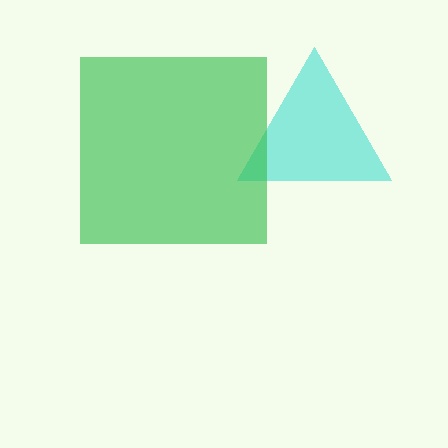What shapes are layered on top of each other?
The layered shapes are: a cyan triangle, a green square.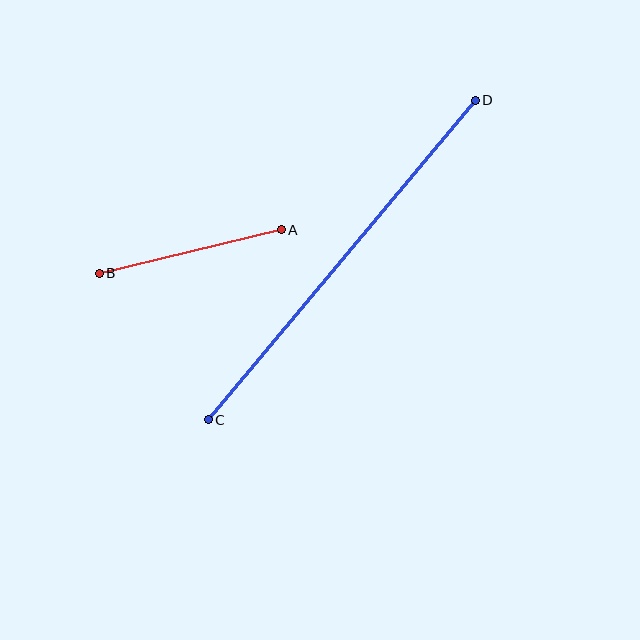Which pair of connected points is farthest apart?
Points C and D are farthest apart.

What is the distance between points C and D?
The distance is approximately 416 pixels.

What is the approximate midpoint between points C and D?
The midpoint is at approximately (342, 260) pixels.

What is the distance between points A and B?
The distance is approximately 188 pixels.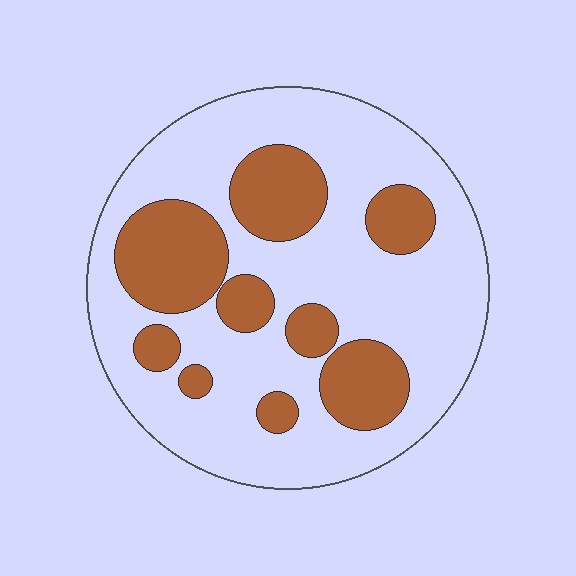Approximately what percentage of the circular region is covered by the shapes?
Approximately 30%.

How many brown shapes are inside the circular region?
9.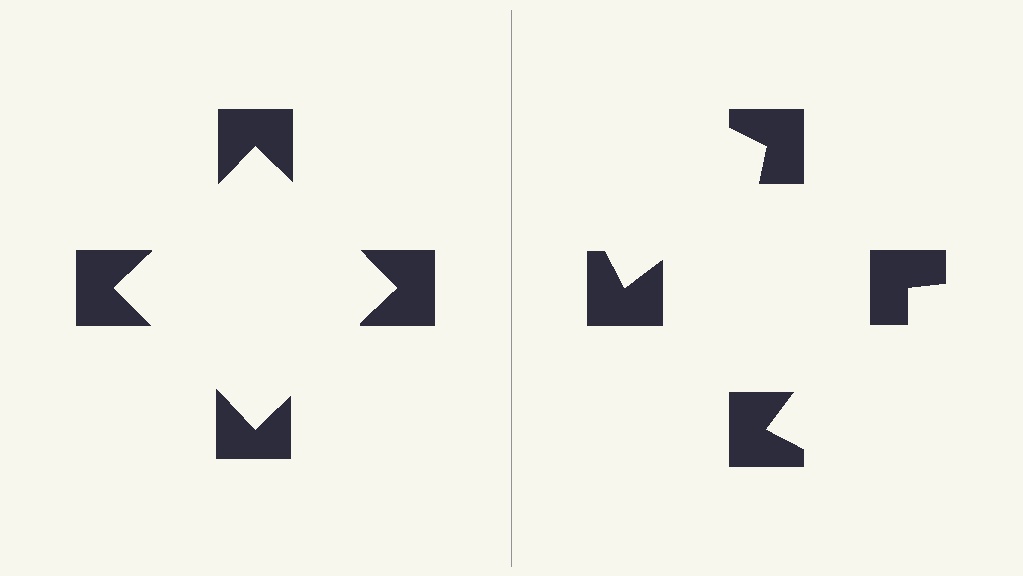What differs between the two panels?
The notched squares are positioned identically on both sides; only the wedge orientations differ. On the left they align to a square; on the right they are misaligned.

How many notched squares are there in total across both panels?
8 — 4 on each side.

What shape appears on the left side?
An illusory square.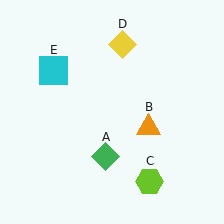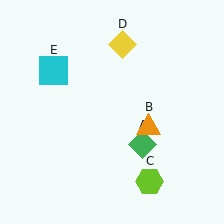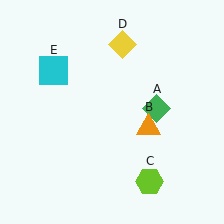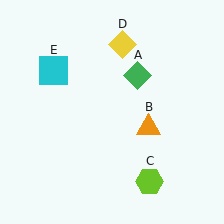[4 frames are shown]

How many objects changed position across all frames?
1 object changed position: green diamond (object A).